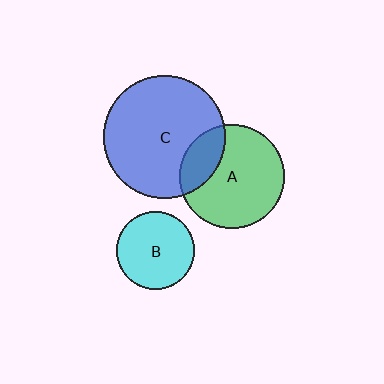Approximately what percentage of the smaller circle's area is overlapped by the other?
Approximately 25%.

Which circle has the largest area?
Circle C (blue).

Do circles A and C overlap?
Yes.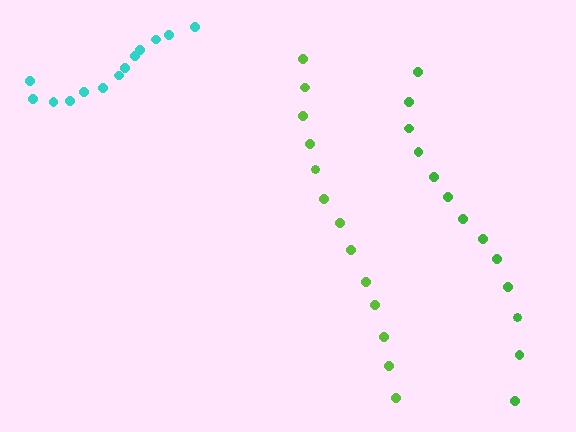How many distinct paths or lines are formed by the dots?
There are 3 distinct paths.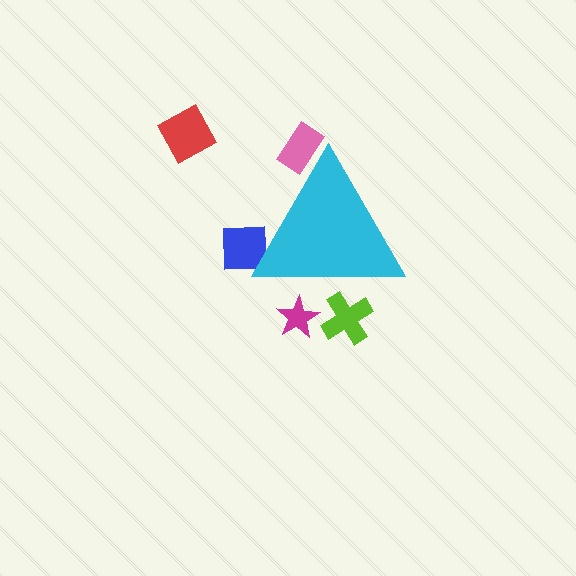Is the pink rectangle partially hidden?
Yes, the pink rectangle is partially hidden behind the cyan triangle.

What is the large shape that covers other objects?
A cyan triangle.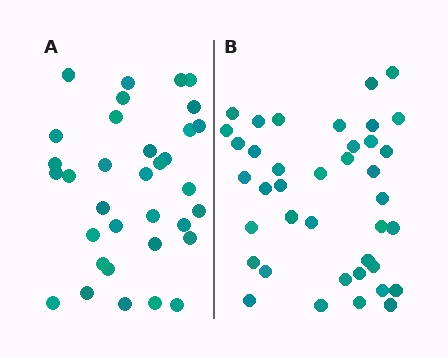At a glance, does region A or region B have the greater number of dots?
Region B (the right region) has more dots.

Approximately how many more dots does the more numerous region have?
Region B has about 5 more dots than region A.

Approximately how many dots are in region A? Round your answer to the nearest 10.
About 30 dots. (The exact count is 34, which rounds to 30.)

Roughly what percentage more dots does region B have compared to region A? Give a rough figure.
About 15% more.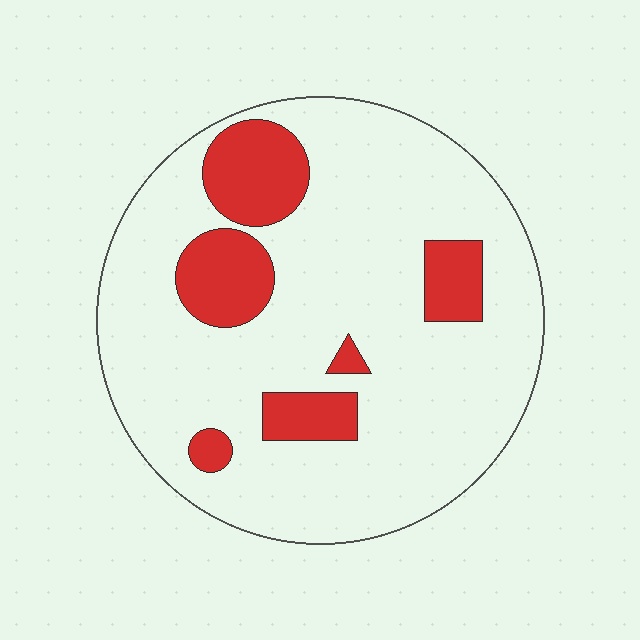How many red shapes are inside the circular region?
6.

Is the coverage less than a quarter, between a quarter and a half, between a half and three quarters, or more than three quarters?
Less than a quarter.